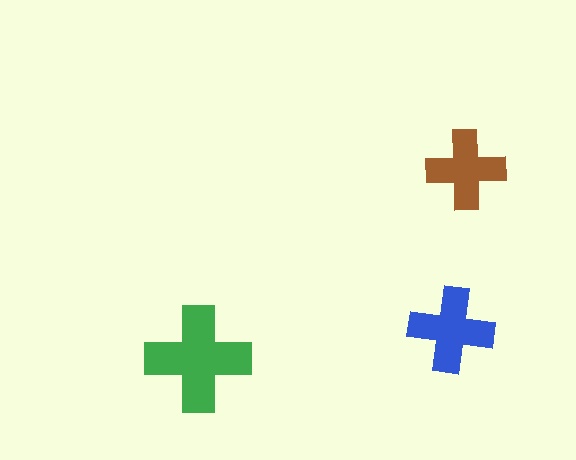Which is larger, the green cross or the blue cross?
The green one.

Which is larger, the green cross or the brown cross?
The green one.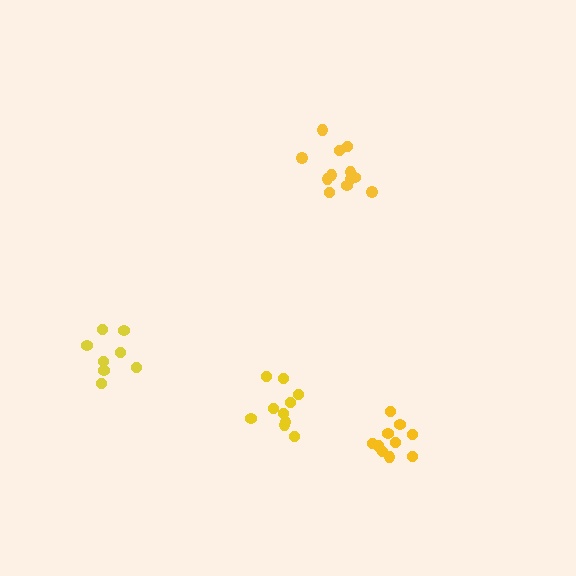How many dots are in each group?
Group 1: 8 dots, Group 2: 11 dots, Group 3: 12 dots, Group 4: 10 dots (41 total).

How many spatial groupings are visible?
There are 4 spatial groupings.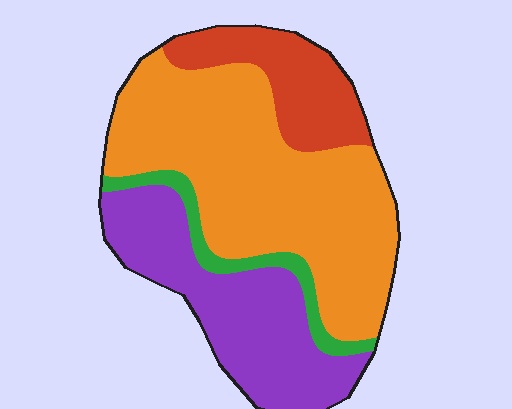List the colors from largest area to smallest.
From largest to smallest: orange, purple, red, green.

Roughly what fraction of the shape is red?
Red takes up less than a sixth of the shape.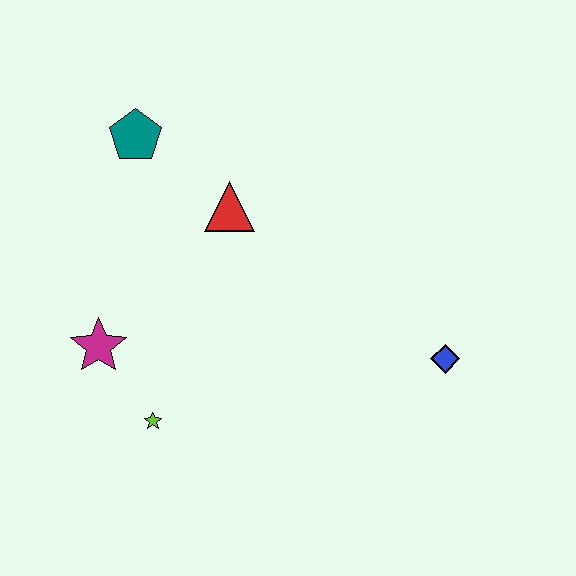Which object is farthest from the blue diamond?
The teal pentagon is farthest from the blue diamond.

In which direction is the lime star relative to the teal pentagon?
The lime star is below the teal pentagon.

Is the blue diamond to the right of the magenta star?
Yes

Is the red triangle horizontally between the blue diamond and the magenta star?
Yes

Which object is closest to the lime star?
The magenta star is closest to the lime star.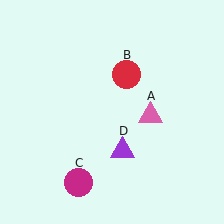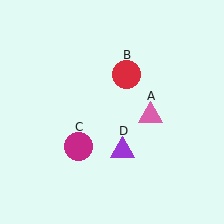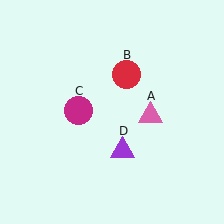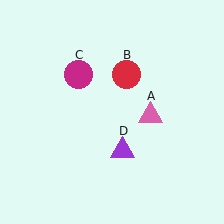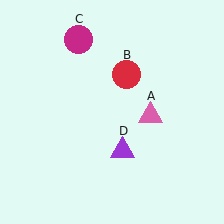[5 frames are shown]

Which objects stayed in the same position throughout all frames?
Pink triangle (object A) and red circle (object B) and purple triangle (object D) remained stationary.